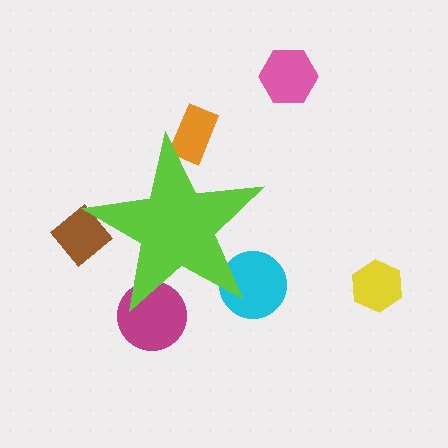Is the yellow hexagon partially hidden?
No, the yellow hexagon is fully visible.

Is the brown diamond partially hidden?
Yes, the brown diamond is partially hidden behind the lime star.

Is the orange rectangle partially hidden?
Yes, the orange rectangle is partially hidden behind the lime star.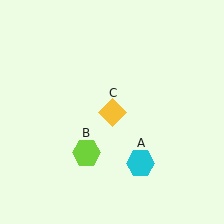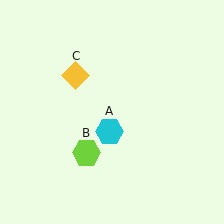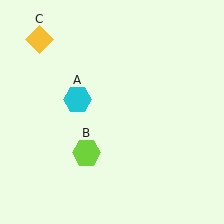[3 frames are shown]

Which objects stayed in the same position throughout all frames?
Lime hexagon (object B) remained stationary.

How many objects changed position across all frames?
2 objects changed position: cyan hexagon (object A), yellow diamond (object C).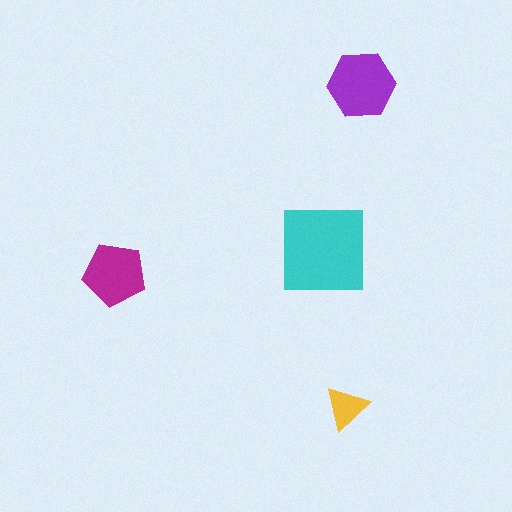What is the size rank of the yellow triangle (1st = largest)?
4th.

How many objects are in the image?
There are 4 objects in the image.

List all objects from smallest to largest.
The yellow triangle, the magenta pentagon, the purple hexagon, the cyan square.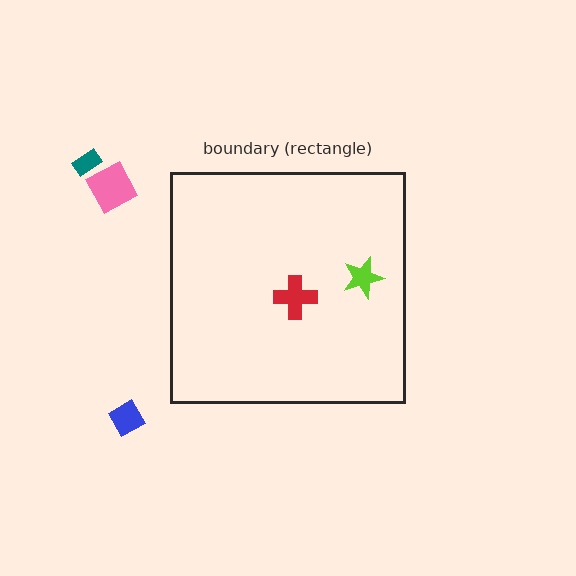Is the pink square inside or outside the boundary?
Outside.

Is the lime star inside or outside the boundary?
Inside.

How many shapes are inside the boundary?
2 inside, 3 outside.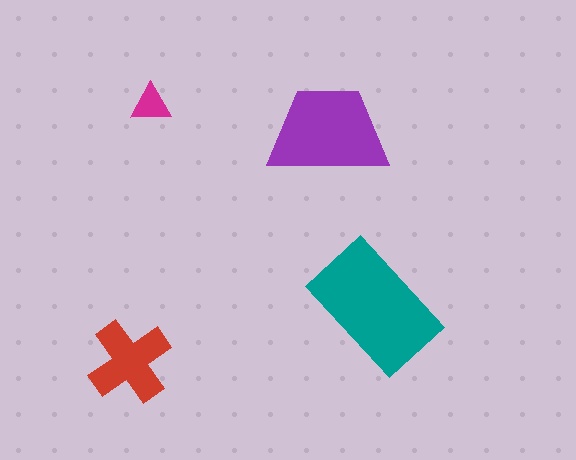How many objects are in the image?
There are 4 objects in the image.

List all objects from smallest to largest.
The magenta triangle, the red cross, the purple trapezoid, the teal rectangle.